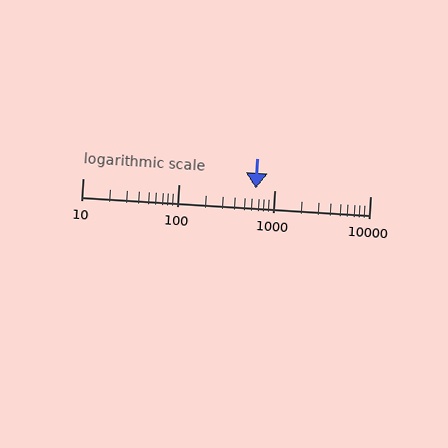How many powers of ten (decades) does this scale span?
The scale spans 3 decades, from 10 to 10000.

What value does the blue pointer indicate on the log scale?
The pointer indicates approximately 640.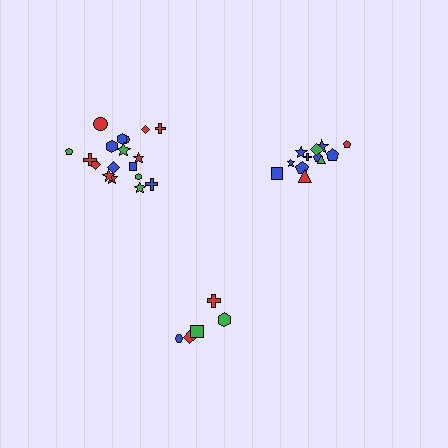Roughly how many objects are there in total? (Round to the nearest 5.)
Roughly 35 objects in total.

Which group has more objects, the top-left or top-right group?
The top-left group.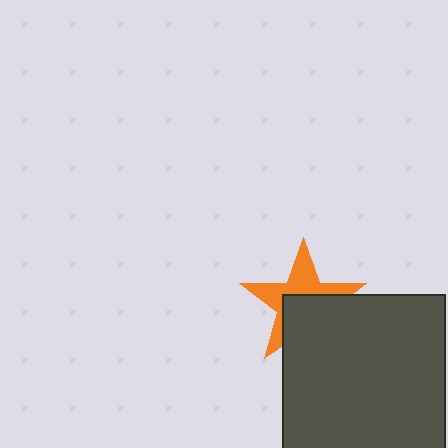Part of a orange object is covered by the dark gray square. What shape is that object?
It is a star.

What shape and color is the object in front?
The object in front is a dark gray square.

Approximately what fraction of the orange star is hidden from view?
Roughly 50% of the orange star is hidden behind the dark gray square.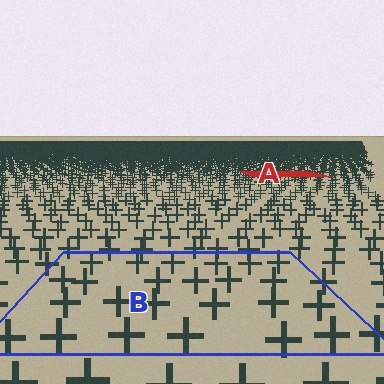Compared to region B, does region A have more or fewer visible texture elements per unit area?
Region A has more texture elements per unit area — they are packed more densely because it is farther away.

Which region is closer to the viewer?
Region B is closer. The texture elements there are larger and more spread out.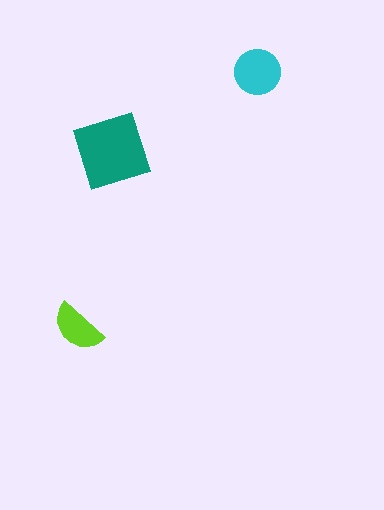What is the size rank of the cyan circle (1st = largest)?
2nd.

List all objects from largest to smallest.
The teal diamond, the cyan circle, the lime semicircle.